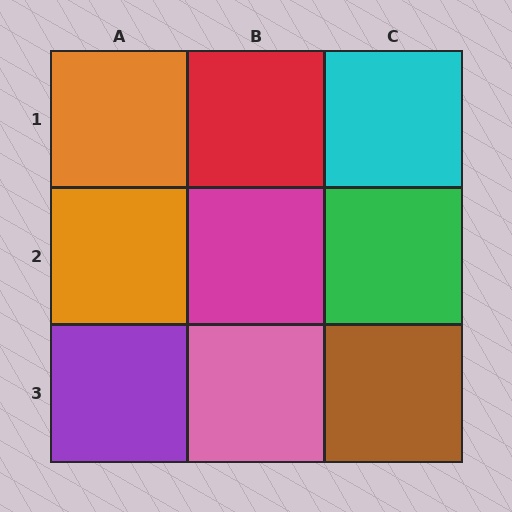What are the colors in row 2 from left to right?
Orange, magenta, green.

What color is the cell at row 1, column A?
Orange.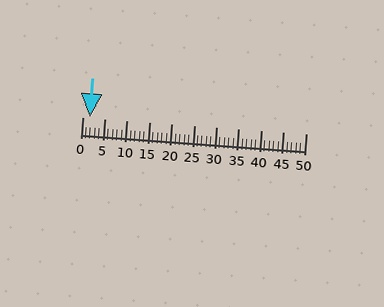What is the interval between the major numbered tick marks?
The major tick marks are spaced 5 units apart.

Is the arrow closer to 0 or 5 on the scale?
The arrow is closer to 0.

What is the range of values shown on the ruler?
The ruler shows values from 0 to 50.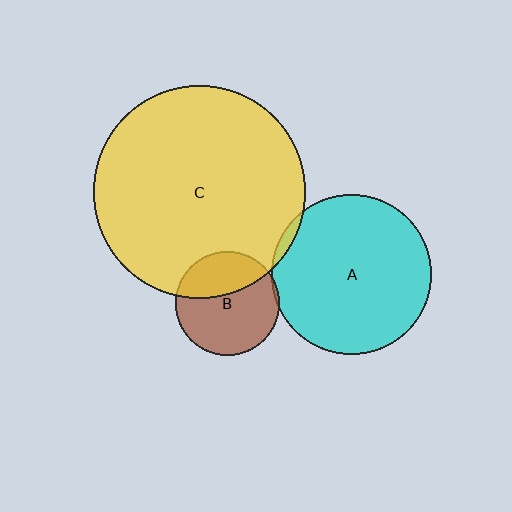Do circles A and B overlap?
Yes.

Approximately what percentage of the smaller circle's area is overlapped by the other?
Approximately 5%.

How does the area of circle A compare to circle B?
Approximately 2.4 times.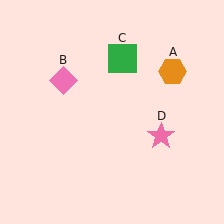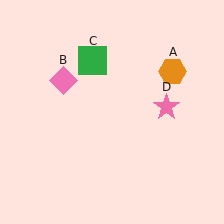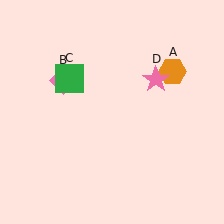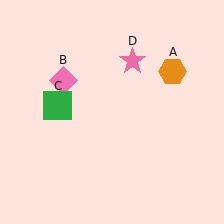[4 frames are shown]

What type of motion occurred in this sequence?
The green square (object C), pink star (object D) rotated counterclockwise around the center of the scene.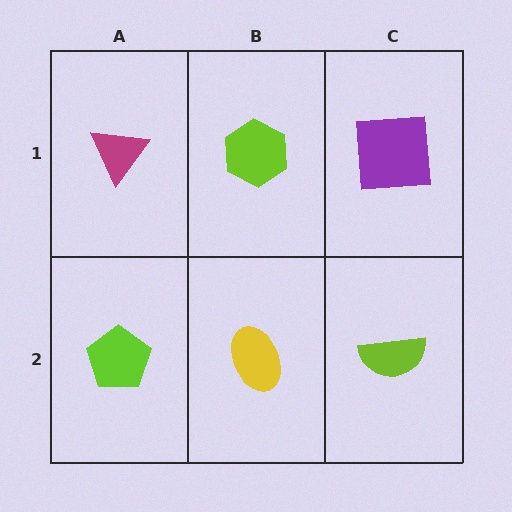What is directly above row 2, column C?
A purple square.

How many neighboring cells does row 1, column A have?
2.